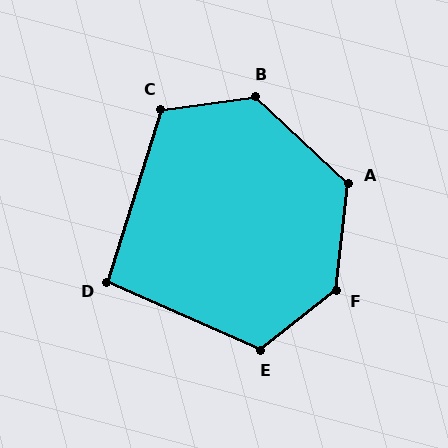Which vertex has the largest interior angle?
F, at approximately 134 degrees.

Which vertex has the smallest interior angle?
D, at approximately 97 degrees.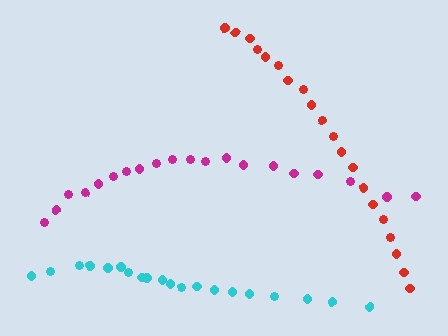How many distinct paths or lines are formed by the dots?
There are 3 distinct paths.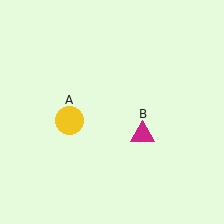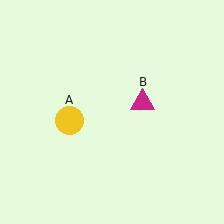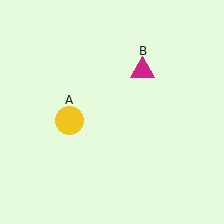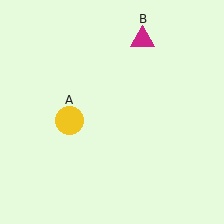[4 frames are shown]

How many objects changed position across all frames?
1 object changed position: magenta triangle (object B).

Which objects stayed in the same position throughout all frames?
Yellow circle (object A) remained stationary.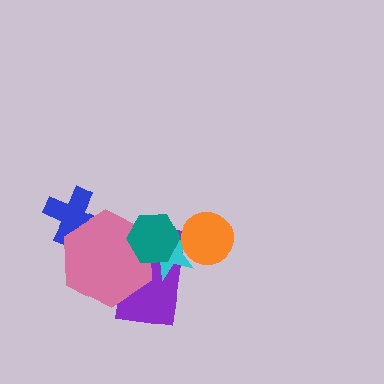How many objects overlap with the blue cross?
1 object overlaps with the blue cross.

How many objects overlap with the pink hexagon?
4 objects overlap with the pink hexagon.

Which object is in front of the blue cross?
The pink hexagon is in front of the blue cross.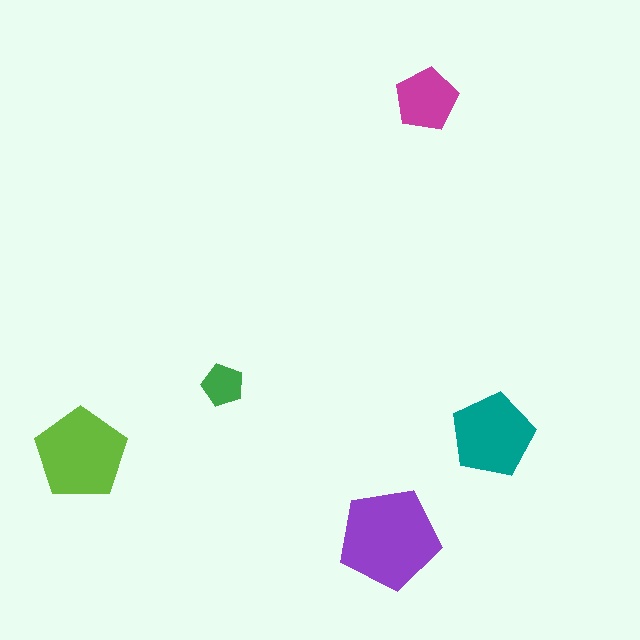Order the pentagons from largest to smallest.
the purple one, the lime one, the teal one, the magenta one, the green one.